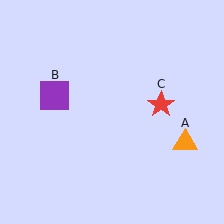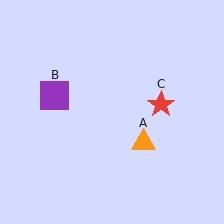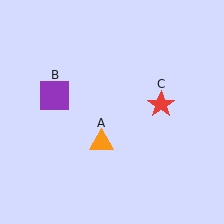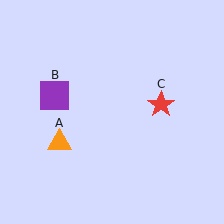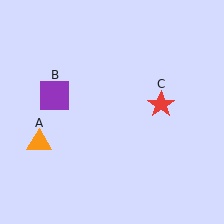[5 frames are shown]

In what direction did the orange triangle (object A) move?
The orange triangle (object A) moved left.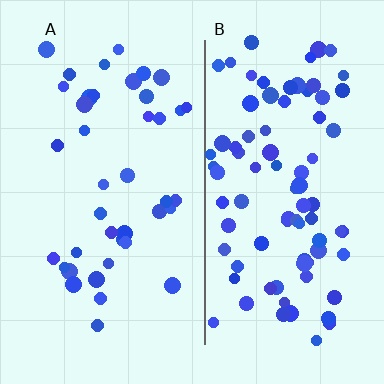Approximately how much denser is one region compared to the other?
Approximately 2.1× — region B over region A.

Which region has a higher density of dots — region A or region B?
B (the right).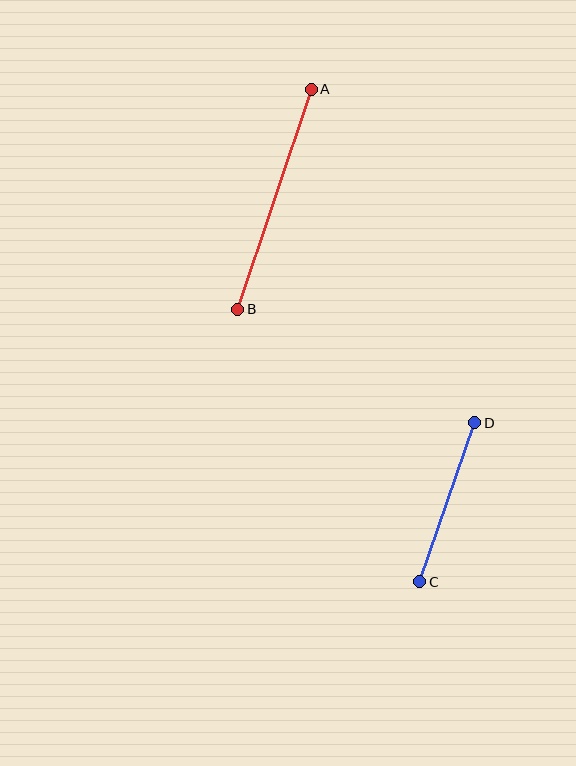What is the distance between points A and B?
The distance is approximately 232 pixels.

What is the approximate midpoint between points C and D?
The midpoint is at approximately (447, 502) pixels.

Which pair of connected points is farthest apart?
Points A and B are farthest apart.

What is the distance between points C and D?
The distance is approximately 168 pixels.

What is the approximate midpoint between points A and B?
The midpoint is at approximately (275, 199) pixels.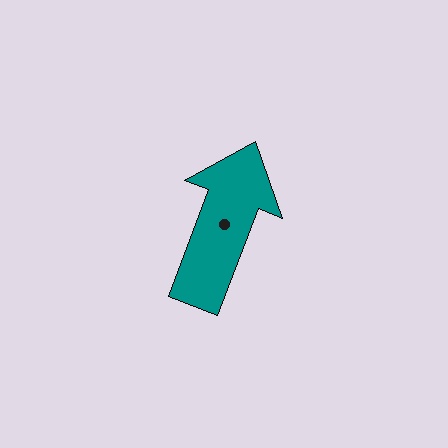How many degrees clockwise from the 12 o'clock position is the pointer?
Approximately 21 degrees.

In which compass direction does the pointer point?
North.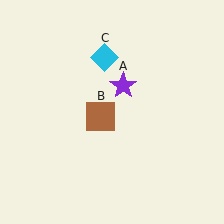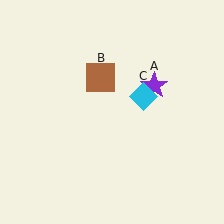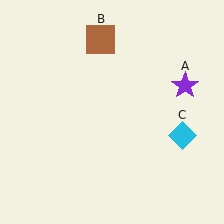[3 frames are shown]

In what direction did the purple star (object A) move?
The purple star (object A) moved right.